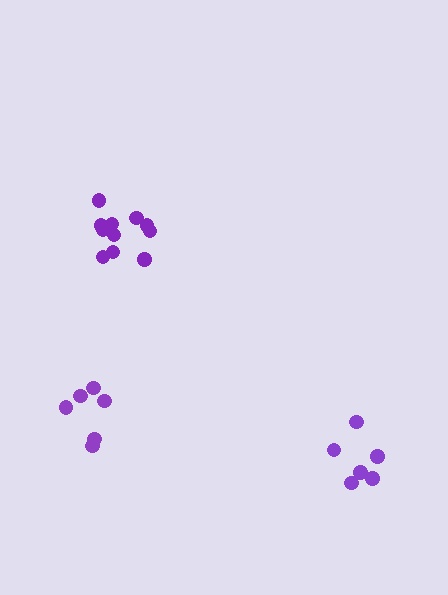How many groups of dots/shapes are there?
There are 3 groups.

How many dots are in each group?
Group 1: 11 dots, Group 2: 6 dots, Group 3: 6 dots (23 total).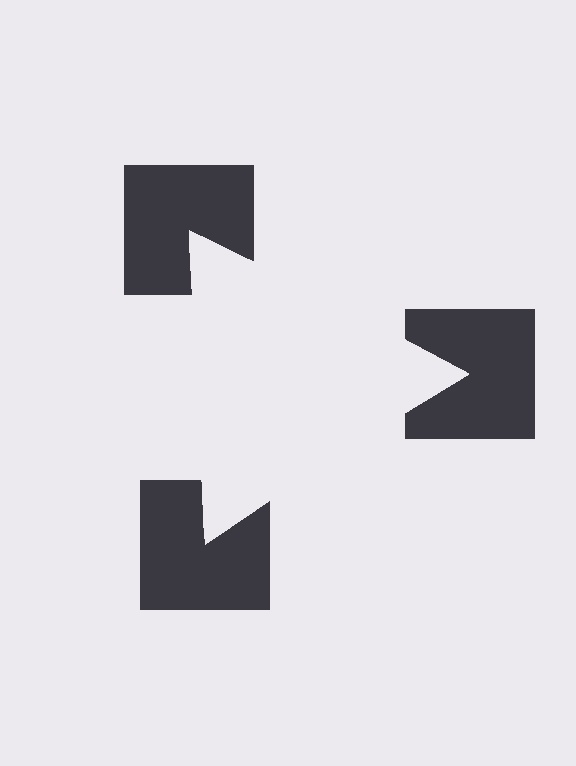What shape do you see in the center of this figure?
An illusory triangle — its edges are inferred from the aligned wedge cuts in the notched squares, not physically drawn.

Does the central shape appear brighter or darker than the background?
It typically appears slightly brighter than the background, even though no actual brightness change is drawn.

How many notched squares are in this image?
There are 3 — one at each vertex of the illusory triangle.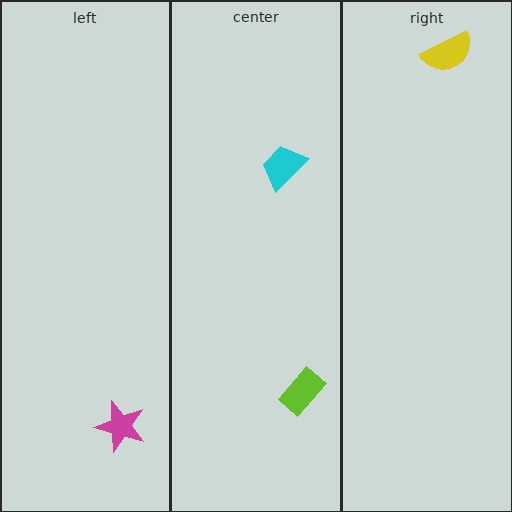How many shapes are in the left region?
1.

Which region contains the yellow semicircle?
The right region.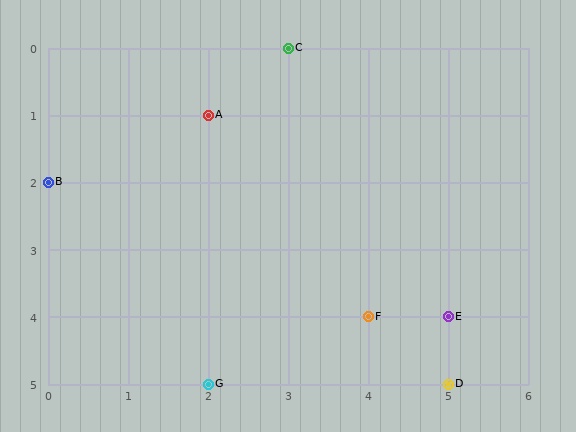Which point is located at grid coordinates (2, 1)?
Point A is at (2, 1).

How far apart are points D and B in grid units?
Points D and B are 5 columns and 3 rows apart (about 5.8 grid units diagonally).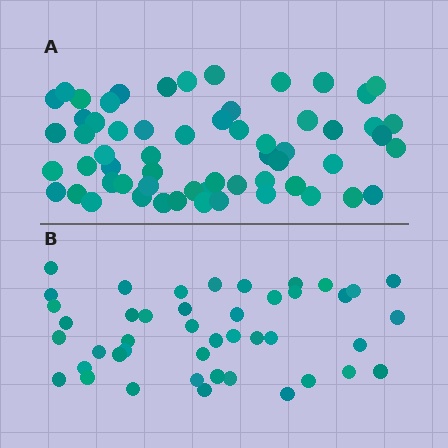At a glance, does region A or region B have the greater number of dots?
Region A (the top region) has more dots.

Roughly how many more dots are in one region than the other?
Region A has approximately 15 more dots than region B.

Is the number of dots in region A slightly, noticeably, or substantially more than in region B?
Region A has noticeably more, but not dramatically so. The ratio is roughly 1.4 to 1.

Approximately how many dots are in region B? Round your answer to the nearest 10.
About 40 dots. (The exact count is 44, which rounds to 40.)